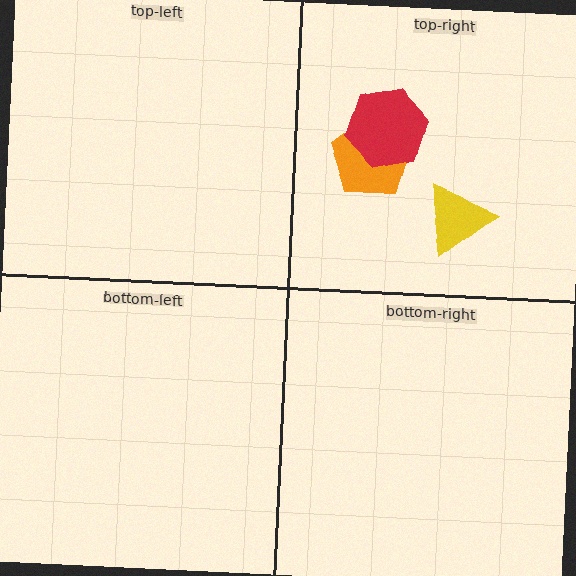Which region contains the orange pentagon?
The top-right region.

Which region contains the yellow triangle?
The top-right region.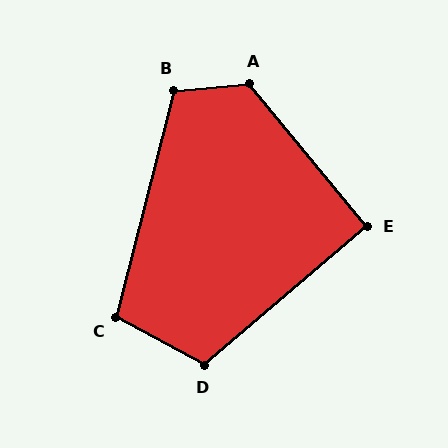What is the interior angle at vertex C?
Approximately 104 degrees (obtuse).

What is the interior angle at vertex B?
Approximately 109 degrees (obtuse).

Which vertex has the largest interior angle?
A, at approximately 124 degrees.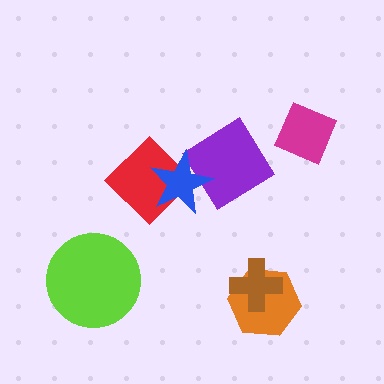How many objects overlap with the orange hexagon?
1 object overlaps with the orange hexagon.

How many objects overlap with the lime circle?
0 objects overlap with the lime circle.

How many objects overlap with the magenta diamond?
0 objects overlap with the magenta diamond.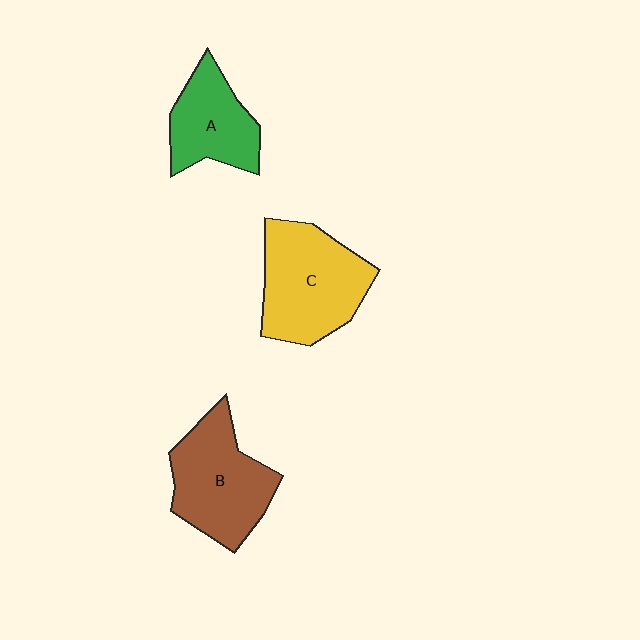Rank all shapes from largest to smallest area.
From largest to smallest: C (yellow), B (brown), A (green).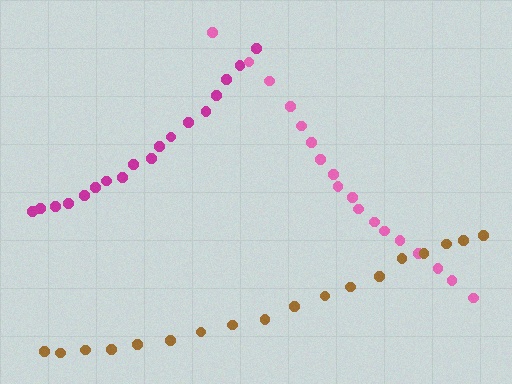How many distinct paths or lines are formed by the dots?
There are 3 distinct paths.